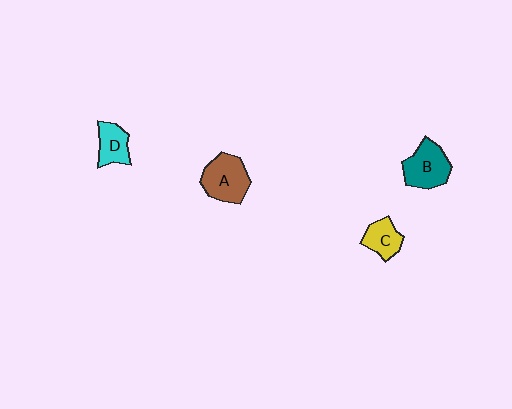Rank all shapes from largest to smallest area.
From largest to smallest: A (brown), B (teal), D (cyan), C (yellow).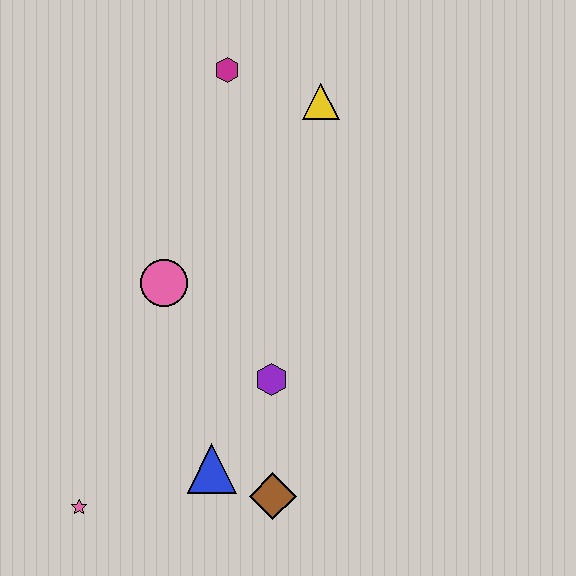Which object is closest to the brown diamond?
The blue triangle is closest to the brown diamond.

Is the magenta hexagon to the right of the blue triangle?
Yes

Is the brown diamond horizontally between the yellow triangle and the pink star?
Yes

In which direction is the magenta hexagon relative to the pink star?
The magenta hexagon is above the pink star.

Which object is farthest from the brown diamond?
The magenta hexagon is farthest from the brown diamond.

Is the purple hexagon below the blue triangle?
No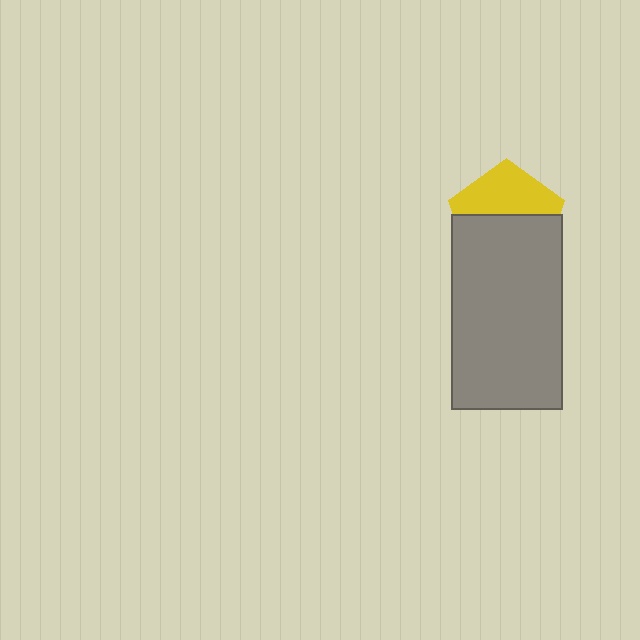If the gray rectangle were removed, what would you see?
You would see the complete yellow pentagon.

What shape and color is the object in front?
The object in front is a gray rectangle.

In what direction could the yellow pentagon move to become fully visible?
The yellow pentagon could move up. That would shift it out from behind the gray rectangle entirely.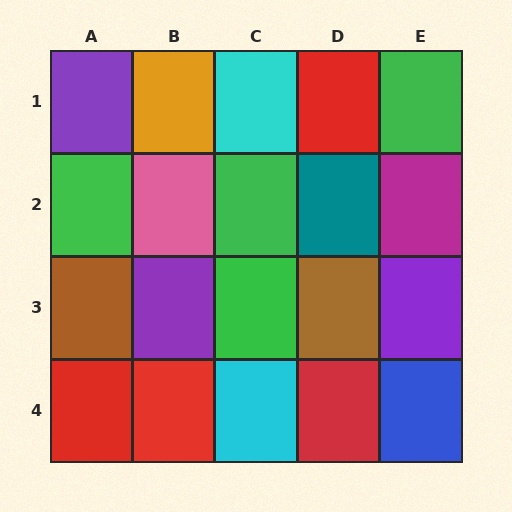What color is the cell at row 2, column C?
Green.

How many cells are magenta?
1 cell is magenta.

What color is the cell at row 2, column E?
Magenta.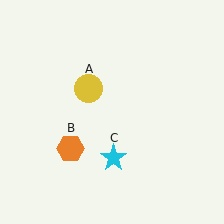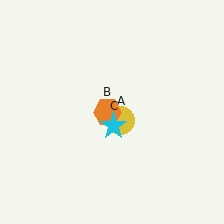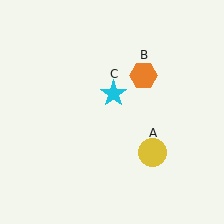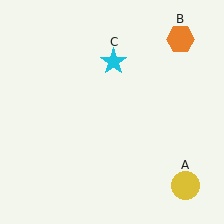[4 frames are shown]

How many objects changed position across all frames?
3 objects changed position: yellow circle (object A), orange hexagon (object B), cyan star (object C).